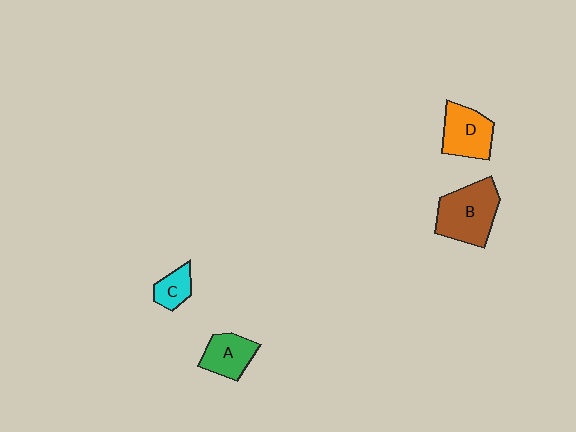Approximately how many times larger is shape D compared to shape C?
Approximately 1.9 times.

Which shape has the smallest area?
Shape C (cyan).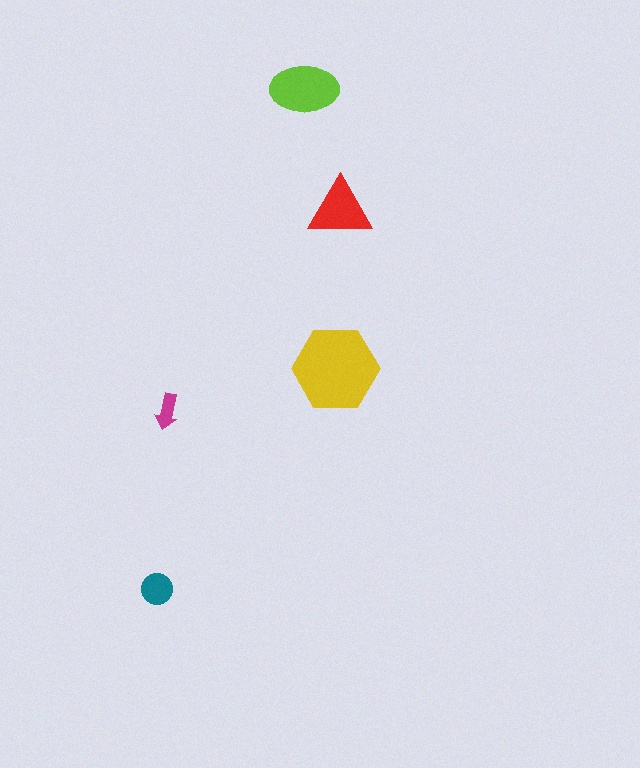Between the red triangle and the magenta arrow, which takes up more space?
The red triangle.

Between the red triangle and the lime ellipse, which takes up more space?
The lime ellipse.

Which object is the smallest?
The magenta arrow.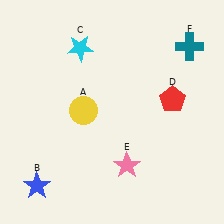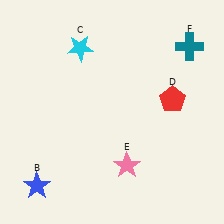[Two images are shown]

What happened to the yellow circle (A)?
The yellow circle (A) was removed in Image 2. It was in the top-left area of Image 1.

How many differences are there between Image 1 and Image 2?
There is 1 difference between the two images.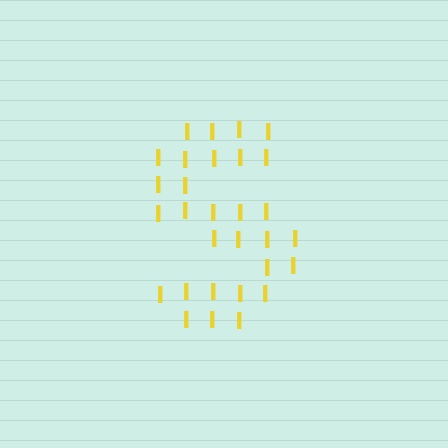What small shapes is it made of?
It is made of small letter I's.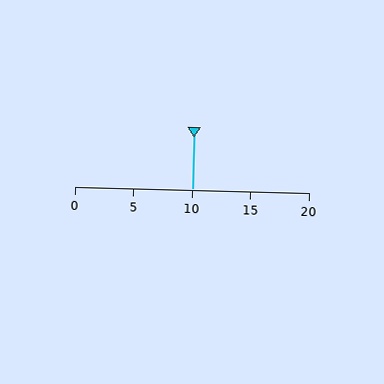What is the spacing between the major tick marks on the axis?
The major ticks are spaced 5 apart.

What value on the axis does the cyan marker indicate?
The marker indicates approximately 10.